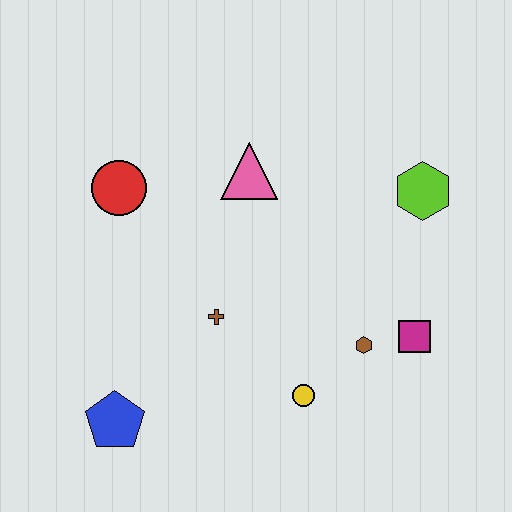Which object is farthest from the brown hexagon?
The red circle is farthest from the brown hexagon.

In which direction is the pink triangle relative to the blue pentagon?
The pink triangle is above the blue pentagon.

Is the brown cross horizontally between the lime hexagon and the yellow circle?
No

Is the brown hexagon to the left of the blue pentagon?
No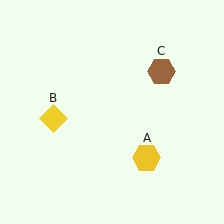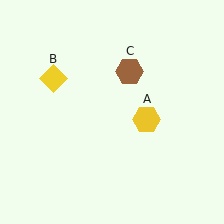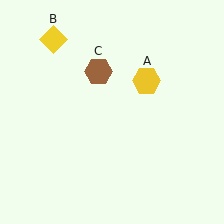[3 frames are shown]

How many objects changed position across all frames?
3 objects changed position: yellow hexagon (object A), yellow diamond (object B), brown hexagon (object C).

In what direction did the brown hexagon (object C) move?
The brown hexagon (object C) moved left.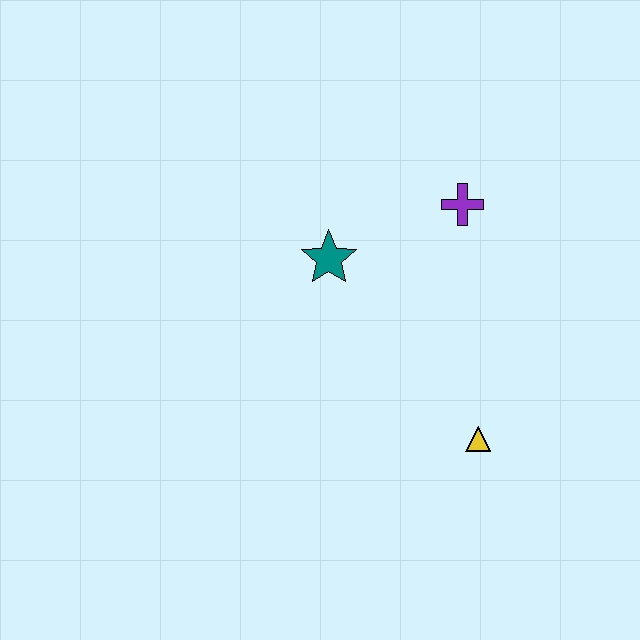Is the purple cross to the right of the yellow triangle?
No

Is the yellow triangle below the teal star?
Yes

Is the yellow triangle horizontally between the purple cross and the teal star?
No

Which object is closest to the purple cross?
The teal star is closest to the purple cross.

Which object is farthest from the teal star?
The yellow triangle is farthest from the teal star.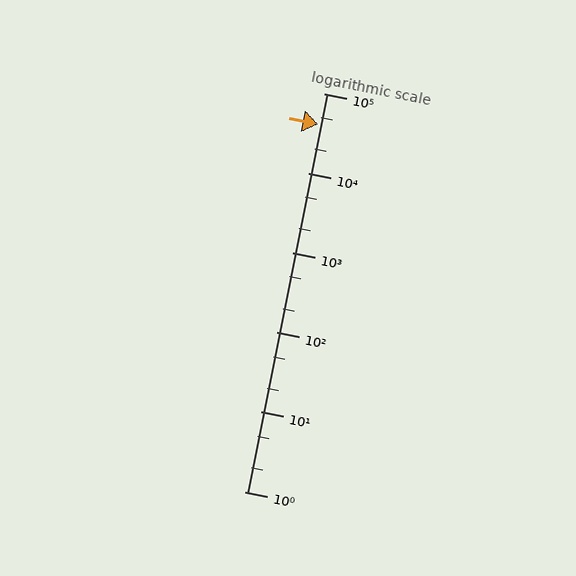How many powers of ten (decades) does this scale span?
The scale spans 5 decades, from 1 to 100000.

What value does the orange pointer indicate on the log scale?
The pointer indicates approximately 41000.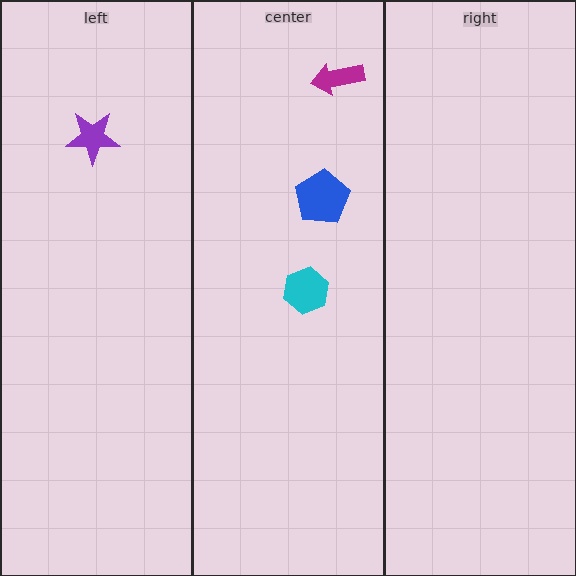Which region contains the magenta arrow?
The center region.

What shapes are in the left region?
The purple star.